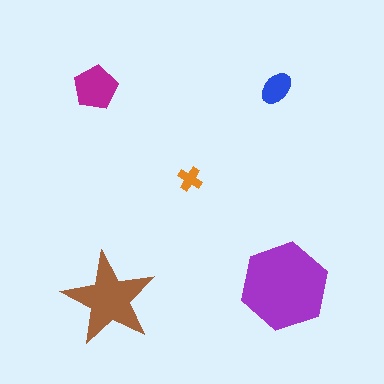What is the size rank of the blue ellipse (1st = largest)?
4th.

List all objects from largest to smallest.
The purple hexagon, the brown star, the magenta pentagon, the blue ellipse, the orange cross.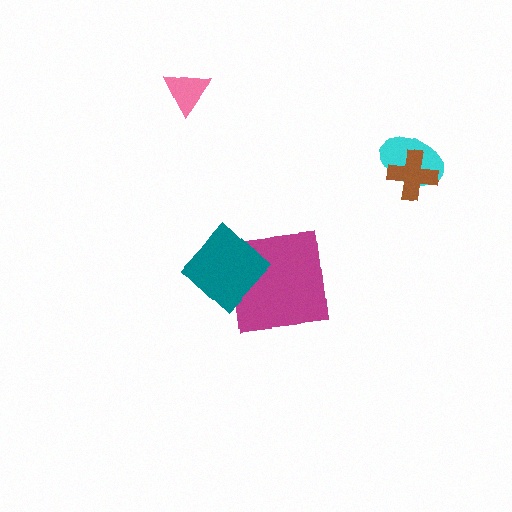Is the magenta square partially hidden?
Yes, it is partially covered by another shape.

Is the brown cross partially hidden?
No, no other shape covers it.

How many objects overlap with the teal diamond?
1 object overlaps with the teal diamond.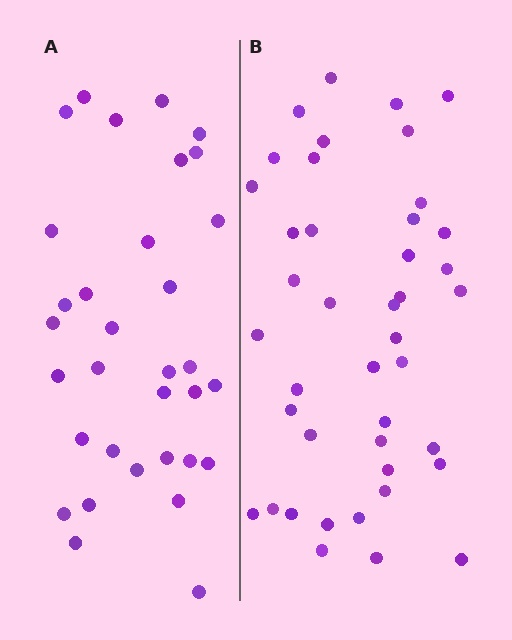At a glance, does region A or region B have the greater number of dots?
Region B (the right region) has more dots.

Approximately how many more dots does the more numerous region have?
Region B has roughly 8 or so more dots than region A.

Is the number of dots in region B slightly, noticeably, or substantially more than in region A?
Region B has noticeably more, but not dramatically so. The ratio is roughly 1.3 to 1.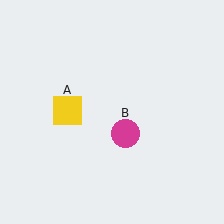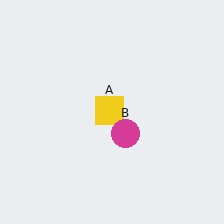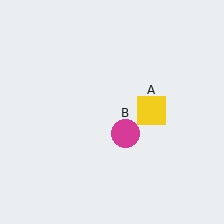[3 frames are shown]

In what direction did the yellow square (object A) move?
The yellow square (object A) moved right.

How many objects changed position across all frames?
1 object changed position: yellow square (object A).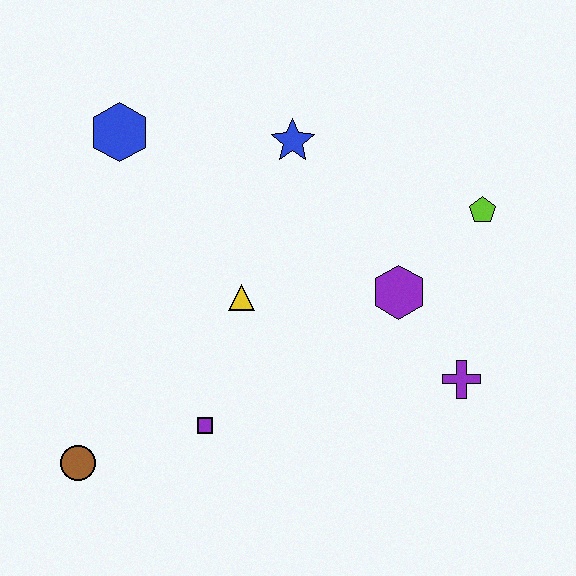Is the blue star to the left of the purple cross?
Yes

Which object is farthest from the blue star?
The brown circle is farthest from the blue star.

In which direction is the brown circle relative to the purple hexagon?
The brown circle is to the left of the purple hexagon.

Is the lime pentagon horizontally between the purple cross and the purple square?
No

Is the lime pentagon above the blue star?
No